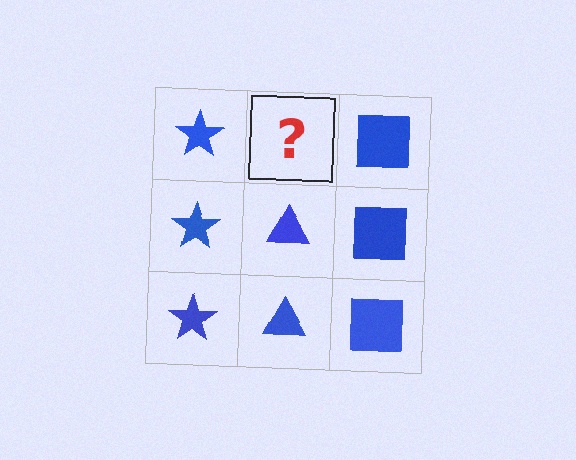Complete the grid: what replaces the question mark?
The question mark should be replaced with a blue triangle.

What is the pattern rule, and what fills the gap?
The rule is that each column has a consistent shape. The gap should be filled with a blue triangle.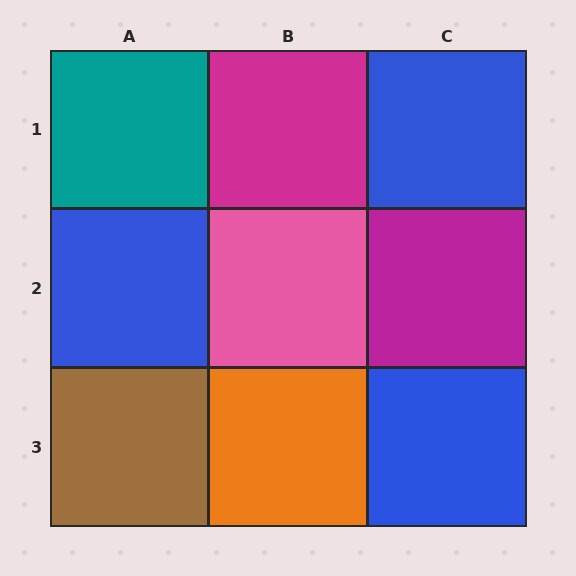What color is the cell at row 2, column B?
Pink.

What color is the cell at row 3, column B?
Orange.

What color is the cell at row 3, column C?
Blue.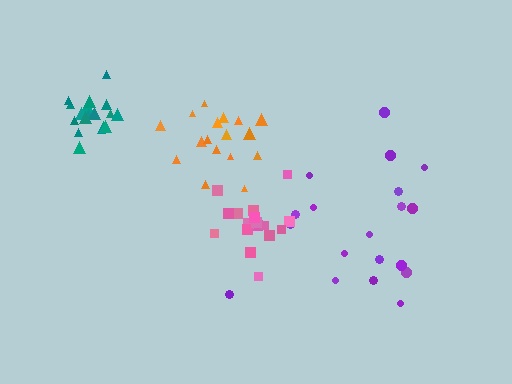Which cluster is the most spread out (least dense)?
Purple.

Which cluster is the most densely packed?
Teal.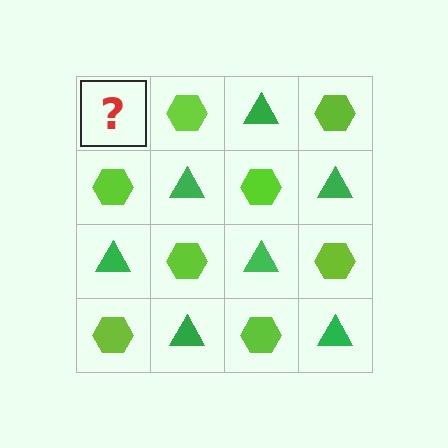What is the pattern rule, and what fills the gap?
The rule is that it alternates green triangle and lime hexagon in a checkerboard pattern. The gap should be filled with a green triangle.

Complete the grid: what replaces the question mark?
The question mark should be replaced with a green triangle.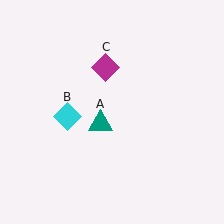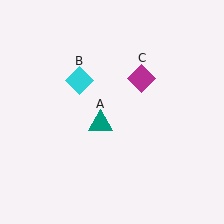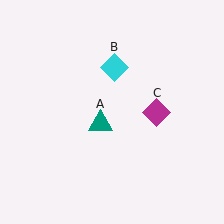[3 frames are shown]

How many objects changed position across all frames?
2 objects changed position: cyan diamond (object B), magenta diamond (object C).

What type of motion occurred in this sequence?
The cyan diamond (object B), magenta diamond (object C) rotated clockwise around the center of the scene.